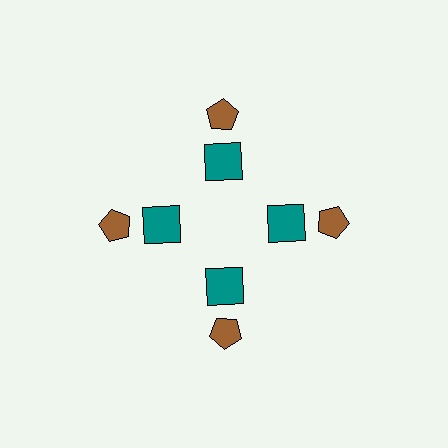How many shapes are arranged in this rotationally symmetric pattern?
There are 8 shapes, arranged in 4 groups of 2.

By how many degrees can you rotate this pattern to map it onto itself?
The pattern maps onto itself every 90 degrees of rotation.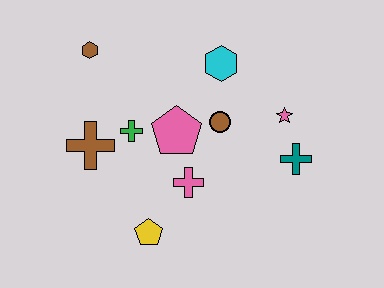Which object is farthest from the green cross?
The teal cross is farthest from the green cross.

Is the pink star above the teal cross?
Yes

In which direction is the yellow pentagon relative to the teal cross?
The yellow pentagon is to the left of the teal cross.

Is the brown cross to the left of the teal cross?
Yes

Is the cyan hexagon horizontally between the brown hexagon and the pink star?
Yes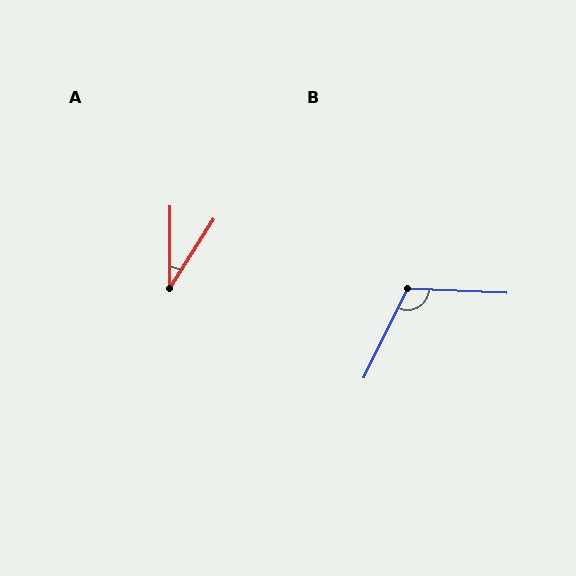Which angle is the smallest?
A, at approximately 32 degrees.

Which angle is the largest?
B, at approximately 113 degrees.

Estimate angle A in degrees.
Approximately 32 degrees.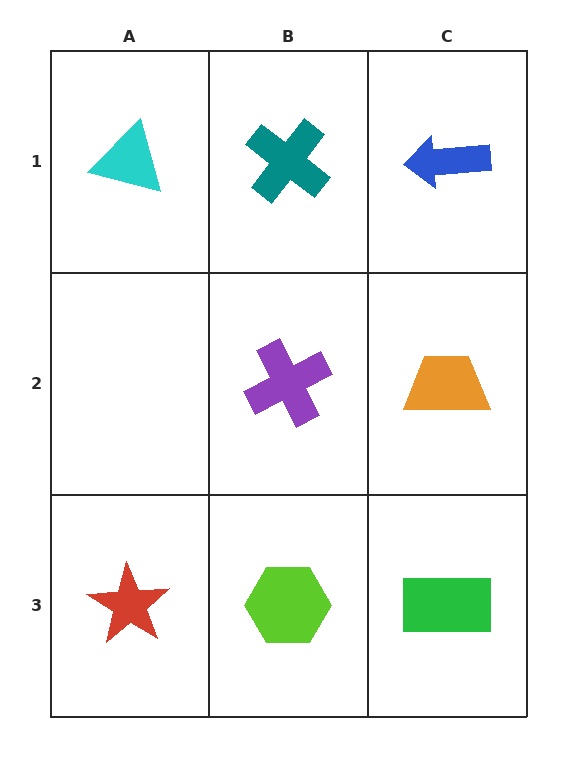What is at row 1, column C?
A blue arrow.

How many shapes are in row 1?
3 shapes.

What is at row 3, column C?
A green rectangle.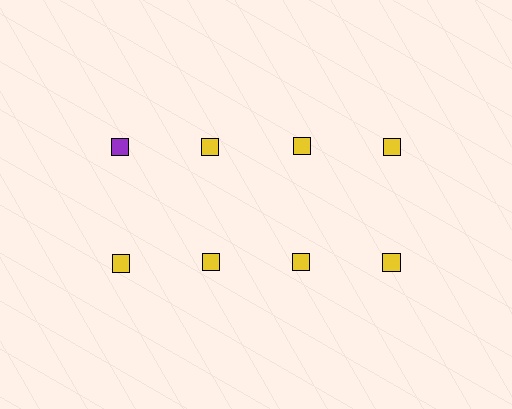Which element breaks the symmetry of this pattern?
The purple square in the top row, leftmost column breaks the symmetry. All other shapes are yellow squares.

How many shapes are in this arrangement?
There are 8 shapes arranged in a grid pattern.